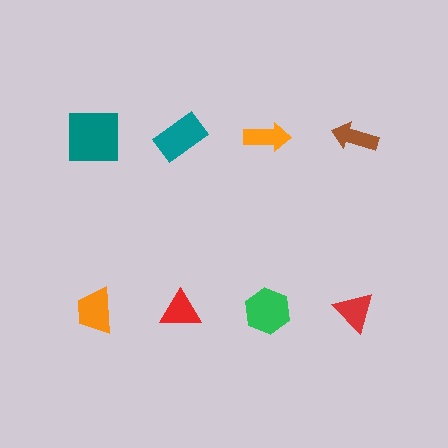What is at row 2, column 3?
A green hexagon.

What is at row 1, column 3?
An orange arrow.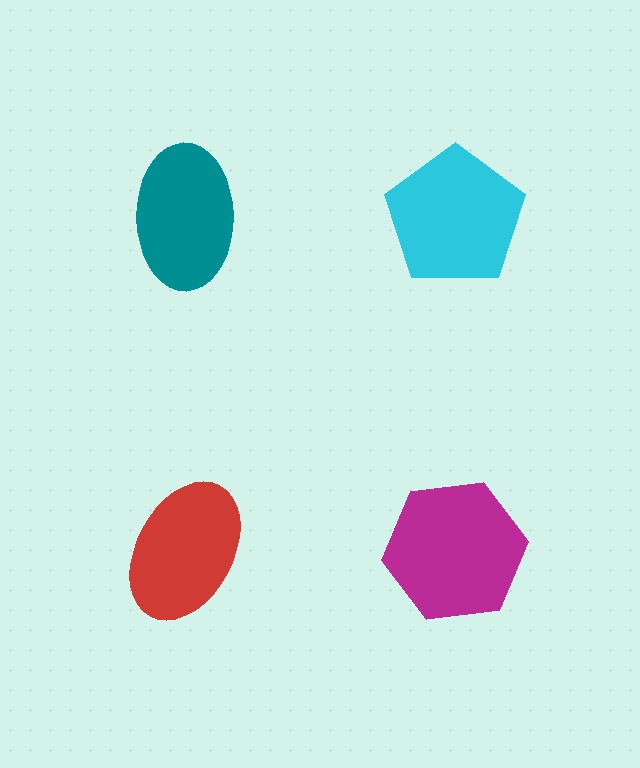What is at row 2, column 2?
A magenta hexagon.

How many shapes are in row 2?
2 shapes.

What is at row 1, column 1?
A teal ellipse.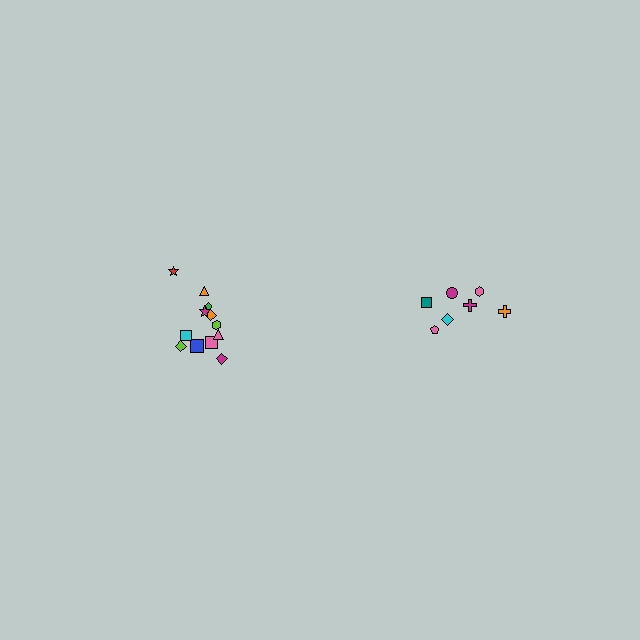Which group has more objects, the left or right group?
The left group.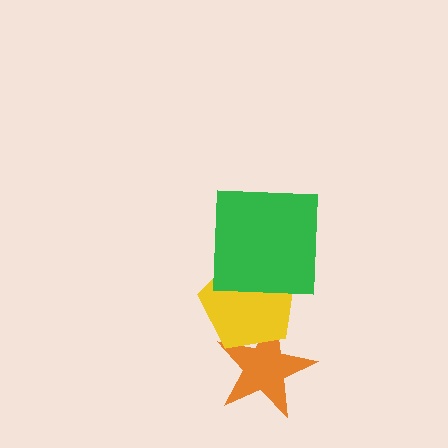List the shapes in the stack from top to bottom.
From top to bottom: the green square, the yellow pentagon, the orange star.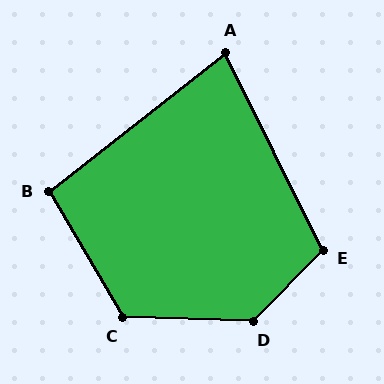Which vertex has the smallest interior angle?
A, at approximately 78 degrees.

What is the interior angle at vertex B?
Approximately 98 degrees (obtuse).